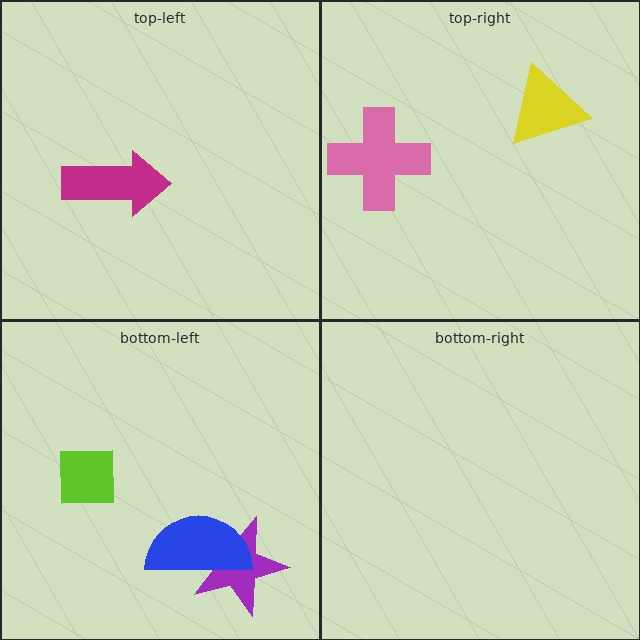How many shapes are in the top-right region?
2.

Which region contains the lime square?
The bottom-left region.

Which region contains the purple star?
The bottom-left region.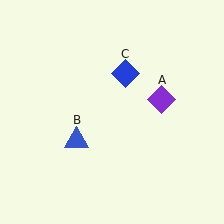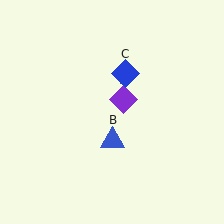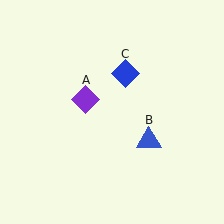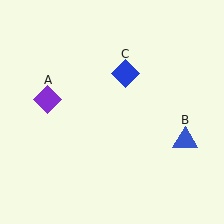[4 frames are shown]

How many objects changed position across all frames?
2 objects changed position: purple diamond (object A), blue triangle (object B).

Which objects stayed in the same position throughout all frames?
Blue diamond (object C) remained stationary.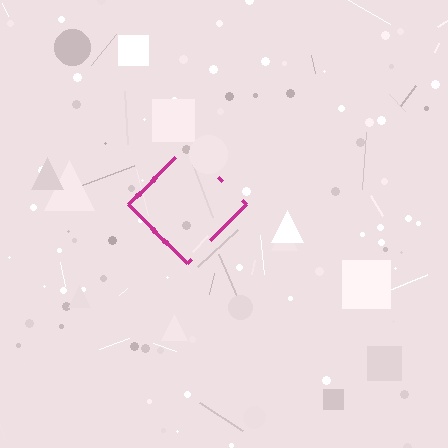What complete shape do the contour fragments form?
The contour fragments form a diamond.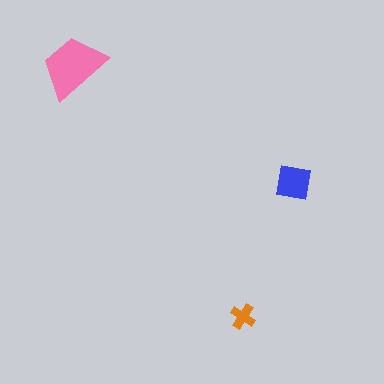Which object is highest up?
The pink trapezoid is topmost.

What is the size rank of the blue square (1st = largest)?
2nd.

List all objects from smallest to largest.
The orange cross, the blue square, the pink trapezoid.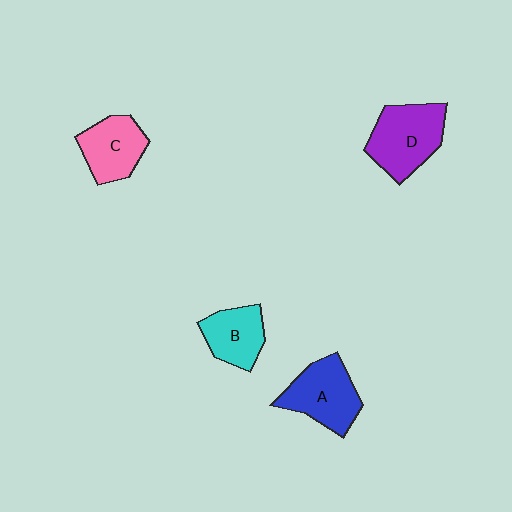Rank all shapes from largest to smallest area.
From largest to smallest: D (purple), A (blue), C (pink), B (cyan).